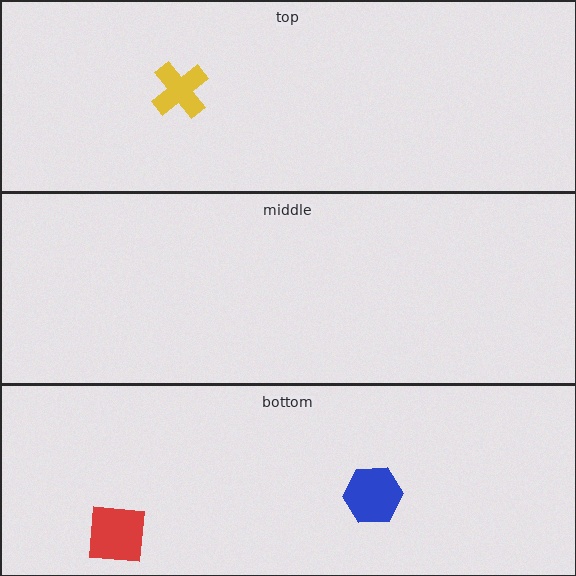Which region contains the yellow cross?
The top region.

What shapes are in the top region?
The yellow cross.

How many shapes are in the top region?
1.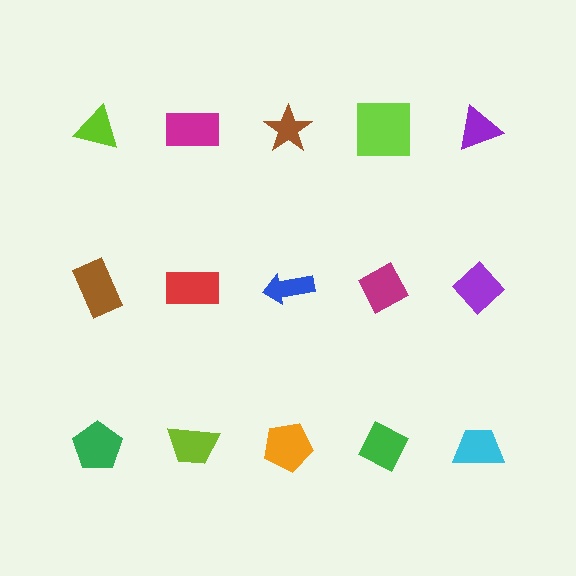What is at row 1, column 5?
A purple triangle.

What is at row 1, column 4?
A lime square.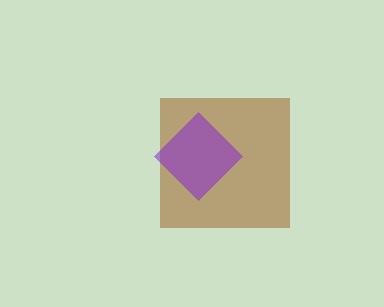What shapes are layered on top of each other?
The layered shapes are: a brown square, a purple diamond.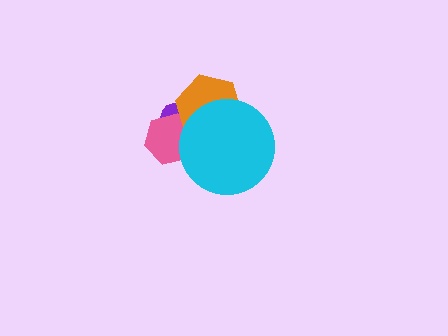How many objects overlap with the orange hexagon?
3 objects overlap with the orange hexagon.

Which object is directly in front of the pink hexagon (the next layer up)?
The orange hexagon is directly in front of the pink hexagon.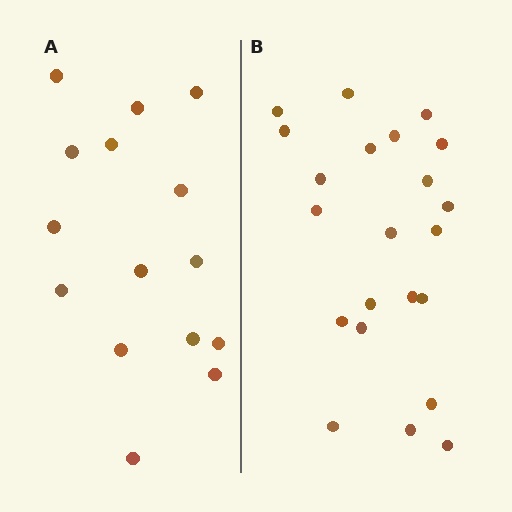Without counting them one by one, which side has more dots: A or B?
Region B (the right region) has more dots.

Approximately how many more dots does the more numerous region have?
Region B has roughly 8 or so more dots than region A.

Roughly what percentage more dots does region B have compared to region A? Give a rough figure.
About 45% more.